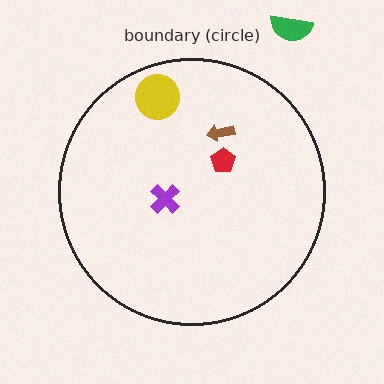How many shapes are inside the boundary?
4 inside, 1 outside.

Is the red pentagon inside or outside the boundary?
Inside.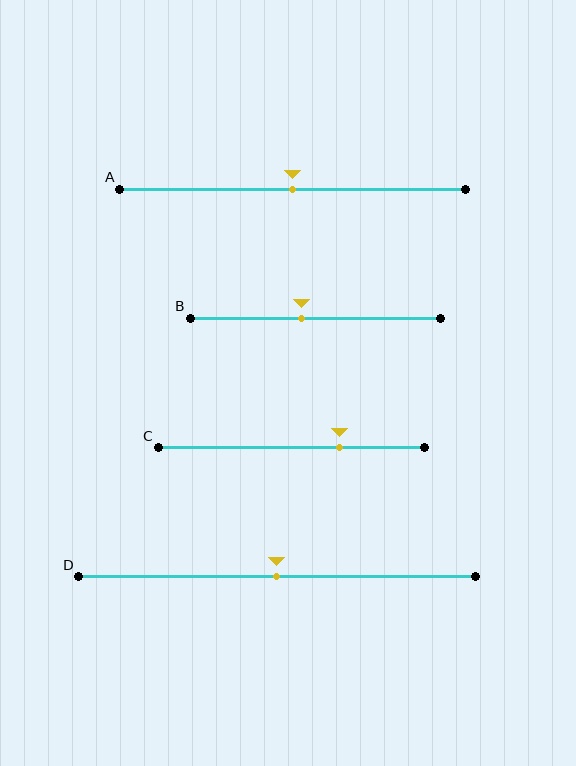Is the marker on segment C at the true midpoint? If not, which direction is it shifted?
No, the marker on segment C is shifted to the right by about 18% of the segment length.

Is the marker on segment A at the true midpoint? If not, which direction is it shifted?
Yes, the marker on segment A is at the true midpoint.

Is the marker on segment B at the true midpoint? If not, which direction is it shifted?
No, the marker on segment B is shifted to the left by about 6% of the segment length.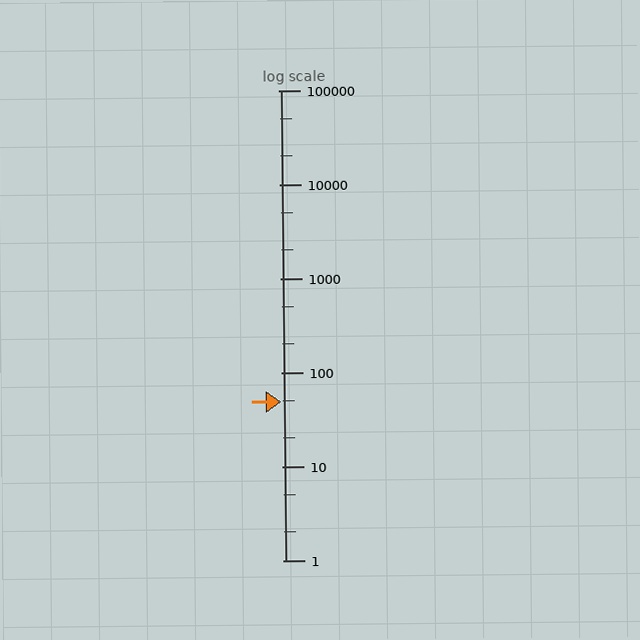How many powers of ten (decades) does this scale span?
The scale spans 5 decades, from 1 to 100000.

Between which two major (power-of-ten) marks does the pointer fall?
The pointer is between 10 and 100.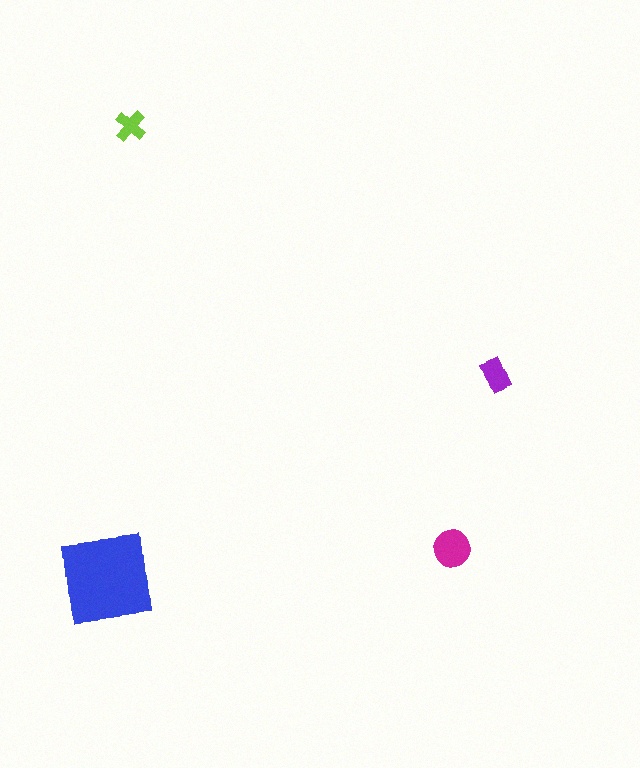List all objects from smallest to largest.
The lime cross, the purple rectangle, the magenta circle, the blue square.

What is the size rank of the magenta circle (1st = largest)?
2nd.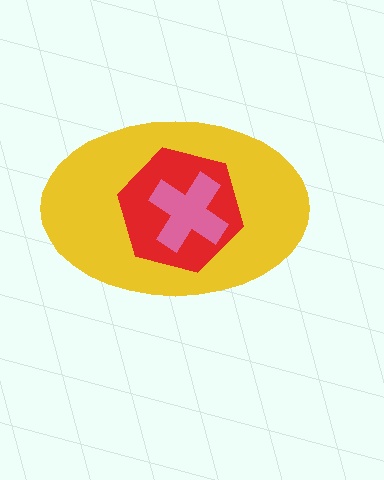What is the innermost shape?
The pink cross.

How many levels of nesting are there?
3.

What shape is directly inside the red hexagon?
The pink cross.